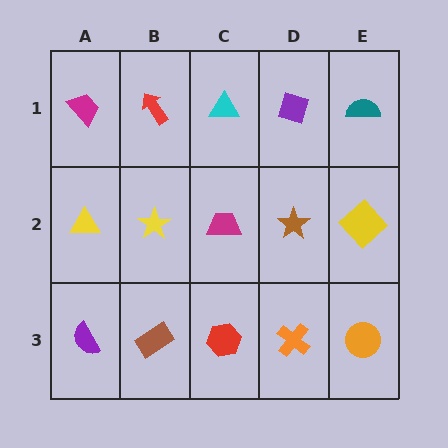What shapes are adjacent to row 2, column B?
A red arrow (row 1, column B), a brown rectangle (row 3, column B), a yellow triangle (row 2, column A), a magenta trapezoid (row 2, column C).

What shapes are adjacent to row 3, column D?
A brown star (row 2, column D), a red hexagon (row 3, column C), an orange circle (row 3, column E).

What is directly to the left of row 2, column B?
A yellow triangle.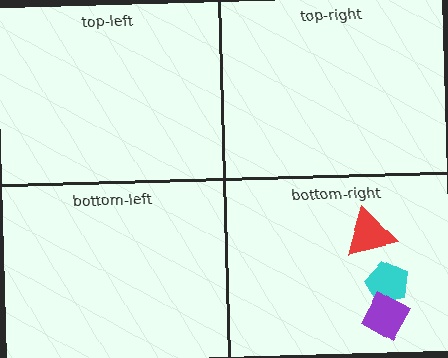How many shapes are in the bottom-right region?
3.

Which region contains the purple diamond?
The bottom-right region.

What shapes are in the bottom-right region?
The cyan pentagon, the purple diamond, the red triangle.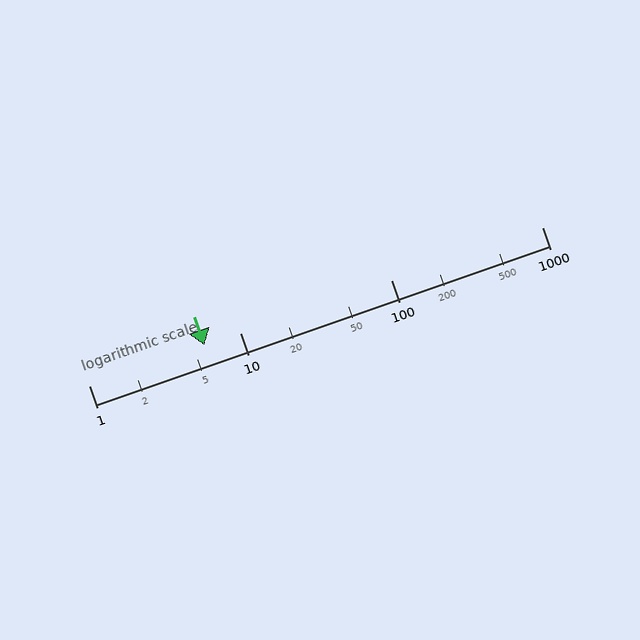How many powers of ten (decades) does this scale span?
The scale spans 3 decades, from 1 to 1000.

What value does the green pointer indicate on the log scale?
The pointer indicates approximately 5.8.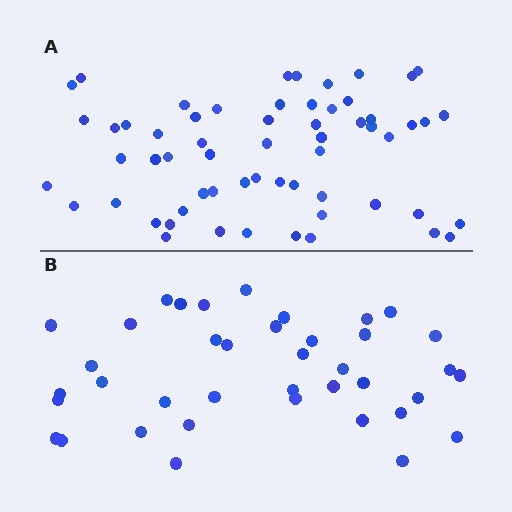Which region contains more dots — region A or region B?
Region A (the top region) has more dots.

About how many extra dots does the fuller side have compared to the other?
Region A has approximately 20 more dots than region B.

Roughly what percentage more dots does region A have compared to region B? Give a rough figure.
About 55% more.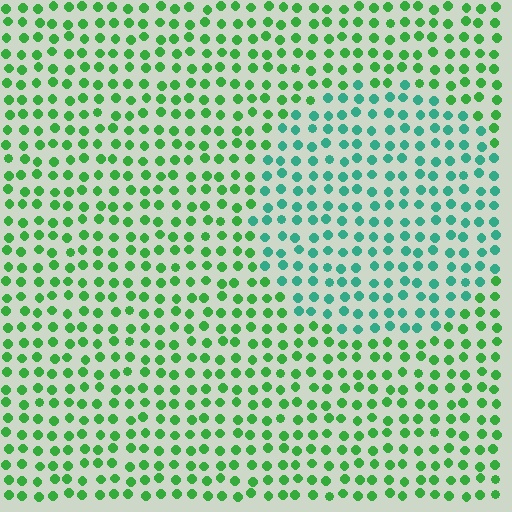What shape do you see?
I see a circle.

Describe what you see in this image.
The image is filled with small green elements in a uniform arrangement. A circle-shaped region is visible where the elements are tinted to a slightly different hue, forming a subtle color boundary.